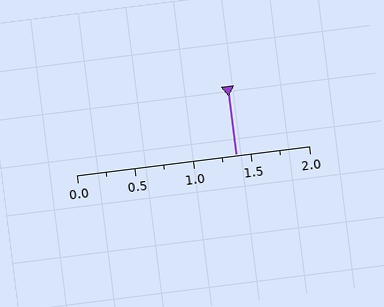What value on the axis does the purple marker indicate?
The marker indicates approximately 1.38.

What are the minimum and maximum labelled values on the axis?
The axis runs from 0.0 to 2.0.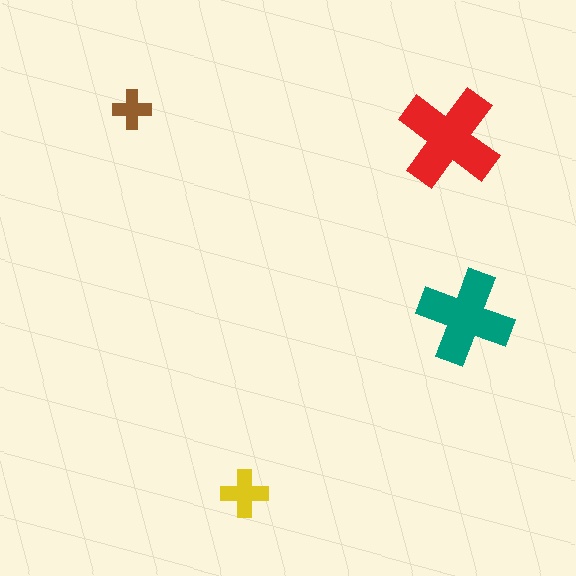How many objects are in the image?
There are 4 objects in the image.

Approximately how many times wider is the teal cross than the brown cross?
About 2.5 times wider.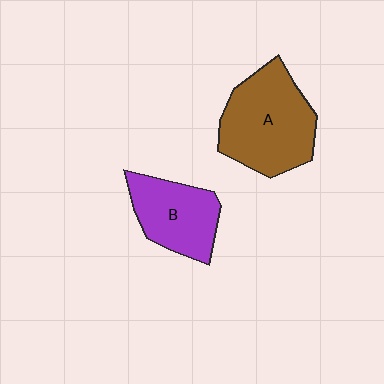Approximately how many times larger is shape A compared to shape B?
Approximately 1.5 times.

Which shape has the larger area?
Shape A (brown).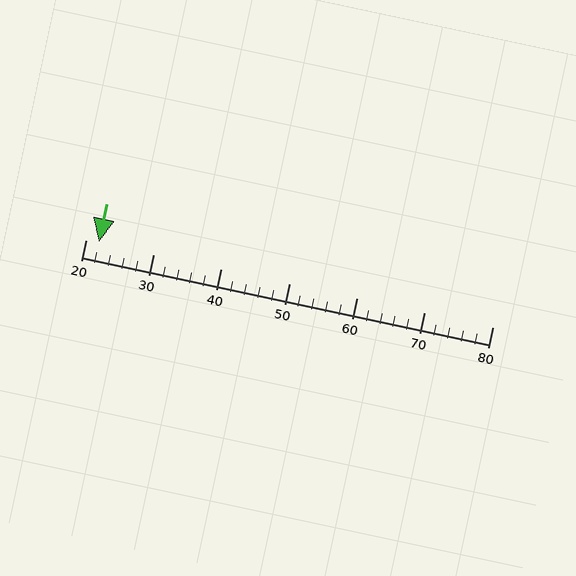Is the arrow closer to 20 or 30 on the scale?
The arrow is closer to 20.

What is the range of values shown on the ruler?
The ruler shows values from 20 to 80.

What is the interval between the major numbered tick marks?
The major tick marks are spaced 10 units apart.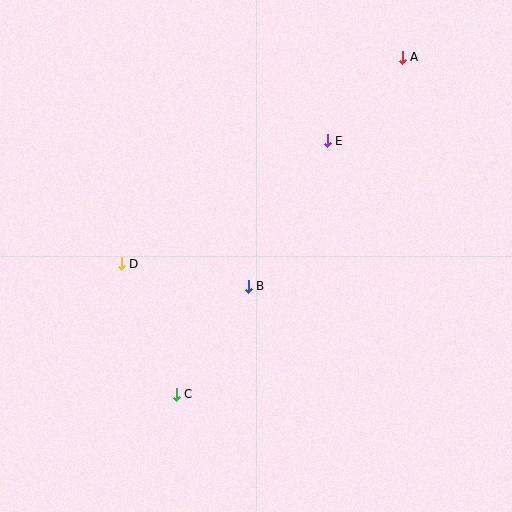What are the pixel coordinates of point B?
Point B is at (248, 286).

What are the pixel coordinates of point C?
Point C is at (176, 394).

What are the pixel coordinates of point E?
Point E is at (327, 141).